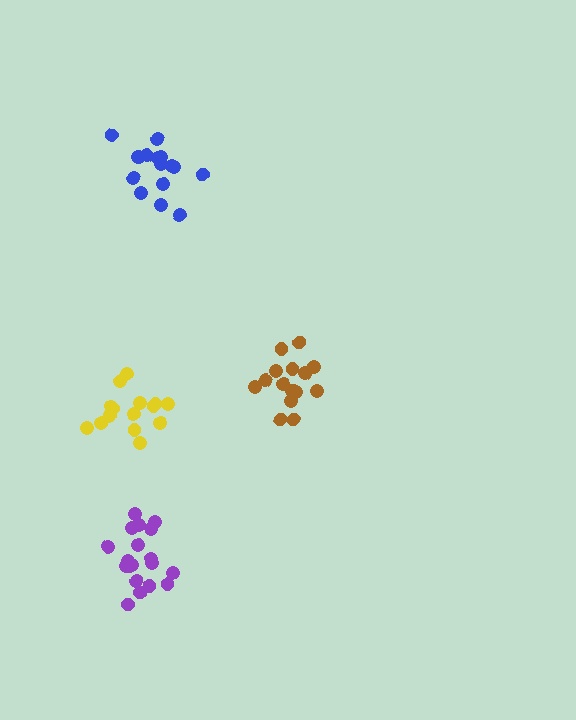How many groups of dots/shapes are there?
There are 4 groups.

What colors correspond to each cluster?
The clusters are colored: blue, brown, purple, yellow.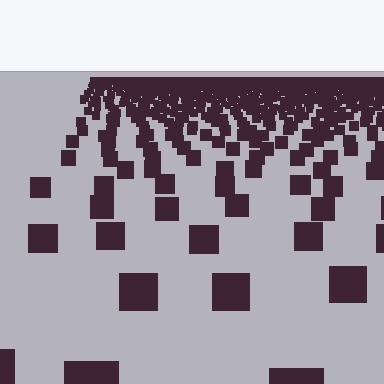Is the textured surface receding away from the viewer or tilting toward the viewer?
The surface is receding away from the viewer. Texture elements get smaller and denser toward the top.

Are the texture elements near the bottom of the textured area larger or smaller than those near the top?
Larger. Near the bottom, elements are closer to the viewer and appear at a bigger on-screen size.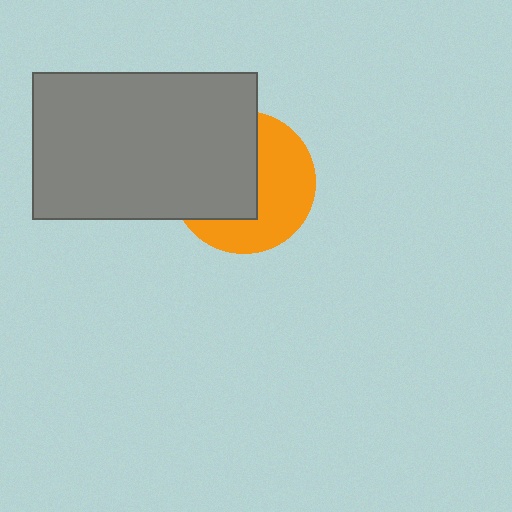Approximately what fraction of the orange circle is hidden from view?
Roughly 50% of the orange circle is hidden behind the gray rectangle.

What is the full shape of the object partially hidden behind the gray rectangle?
The partially hidden object is an orange circle.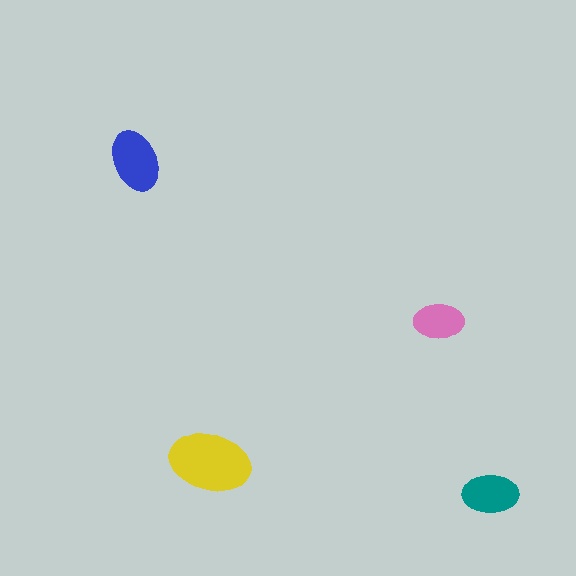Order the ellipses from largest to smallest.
the yellow one, the blue one, the teal one, the pink one.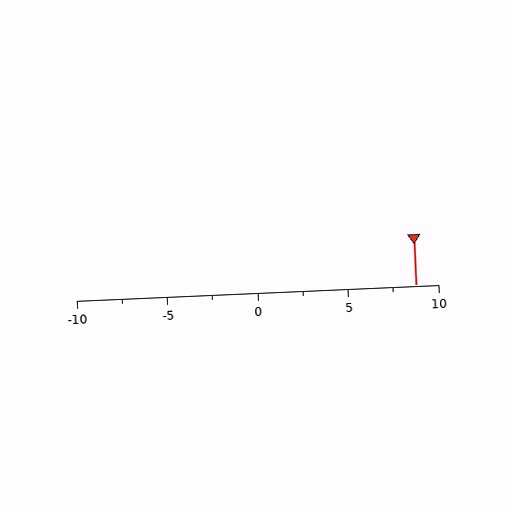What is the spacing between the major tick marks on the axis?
The major ticks are spaced 5 apart.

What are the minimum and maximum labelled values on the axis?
The axis runs from -10 to 10.